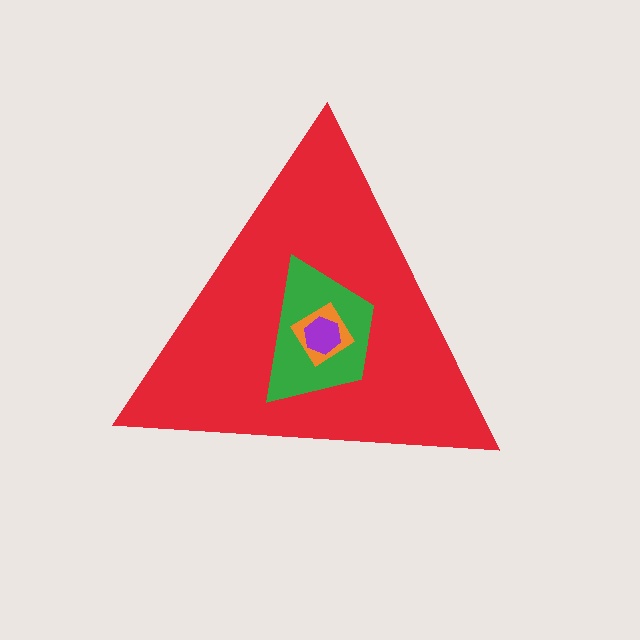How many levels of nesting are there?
4.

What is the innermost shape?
The purple hexagon.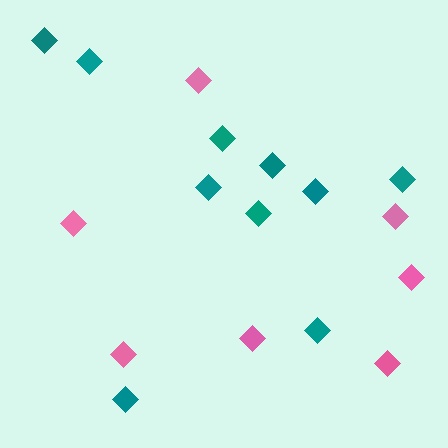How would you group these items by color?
There are 2 groups: one group of pink diamonds (7) and one group of teal diamonds (10).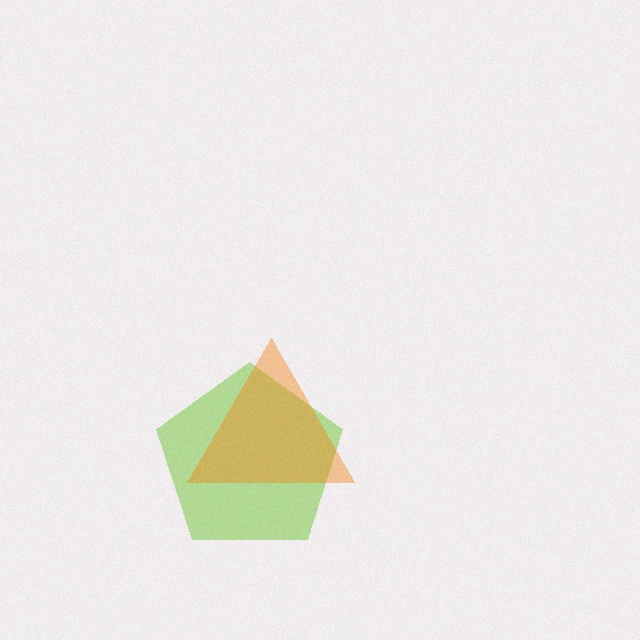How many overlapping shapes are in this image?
There are 2 overlapping shapes in the image.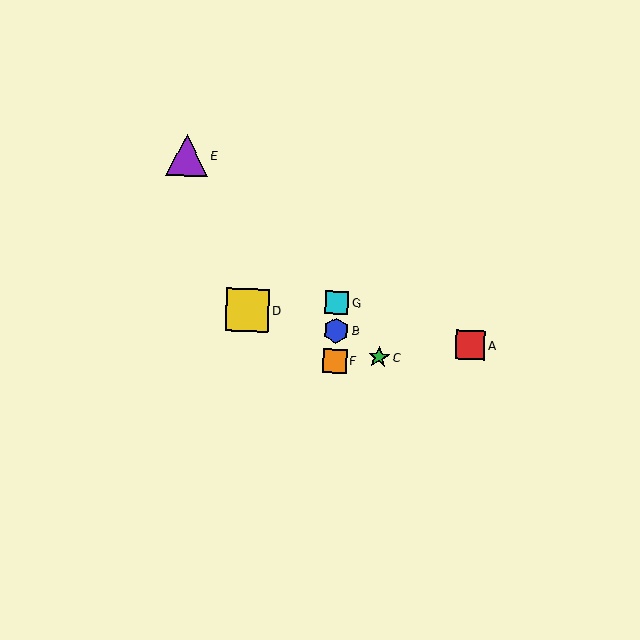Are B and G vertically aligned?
Yes, both are at x≈336.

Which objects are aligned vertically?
Objects B, F, G are aligned vertically.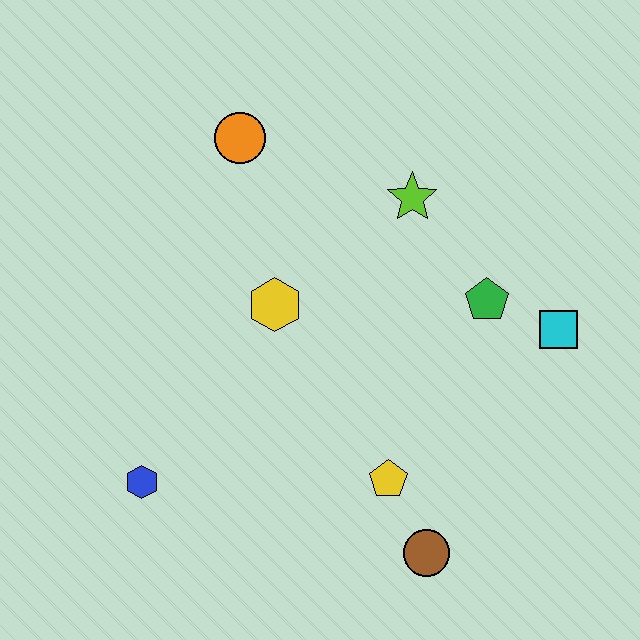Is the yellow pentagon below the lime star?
Yes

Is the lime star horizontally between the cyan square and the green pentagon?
No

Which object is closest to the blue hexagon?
The yellow hexagon is closest to the blue hexagon.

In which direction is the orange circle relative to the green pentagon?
The orange circle is to the left of the green pentagon.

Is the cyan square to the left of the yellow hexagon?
No